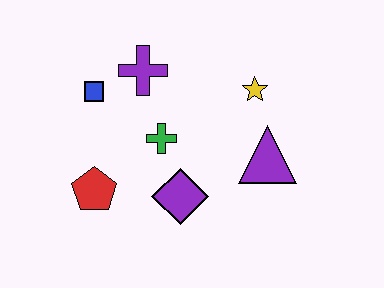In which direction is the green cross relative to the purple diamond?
The green cross is above the purple diamond.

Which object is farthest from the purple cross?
The purple triangle is farthest from the purple cross.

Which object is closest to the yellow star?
The purple triangle is closest to the yellow star.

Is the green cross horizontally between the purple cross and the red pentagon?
No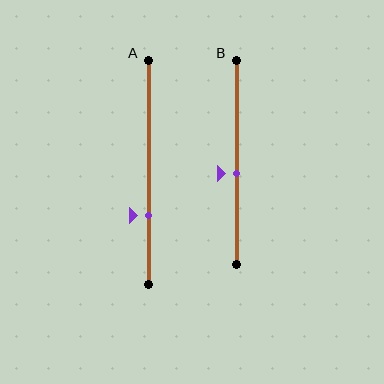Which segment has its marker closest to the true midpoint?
Segment B has its marker closest to the true midpoint.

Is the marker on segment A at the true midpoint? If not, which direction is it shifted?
No, the marker on segment A is shifted downward by about 19% of the segment length.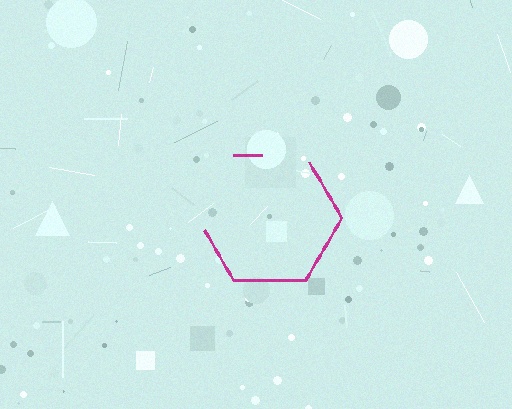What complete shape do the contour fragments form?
The contour fragments form a hexagon.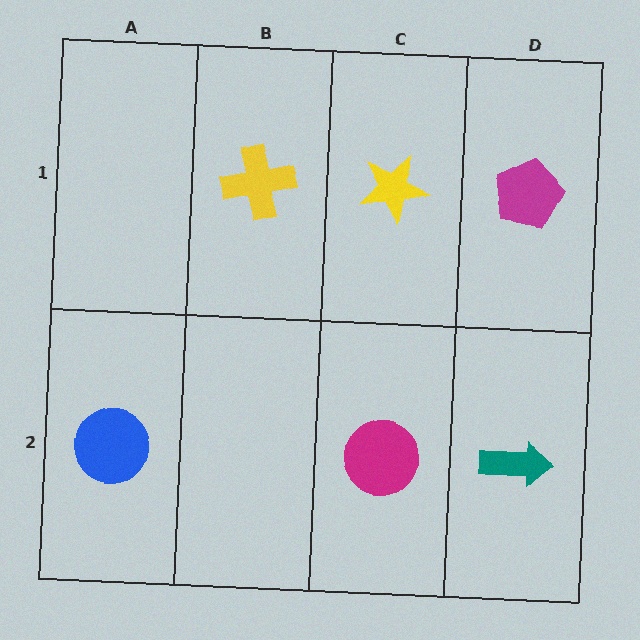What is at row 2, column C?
A magenta circle.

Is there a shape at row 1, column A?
No, that cell is empty.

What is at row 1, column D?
A magenta pentagon.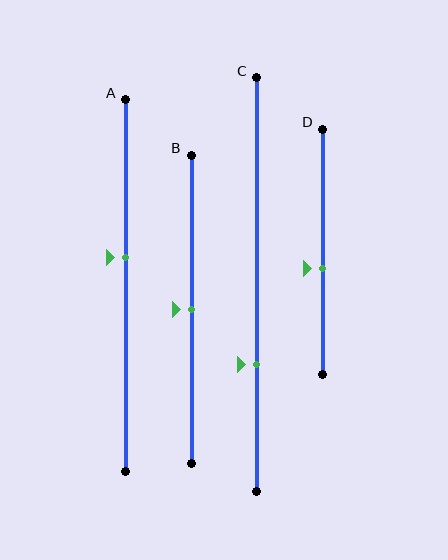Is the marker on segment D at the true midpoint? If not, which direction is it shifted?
No, the marker on segment D is shifted downward by about 7% of the segment length.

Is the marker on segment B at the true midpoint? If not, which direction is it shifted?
Yes, the marker on segment B is at the true midpoint.